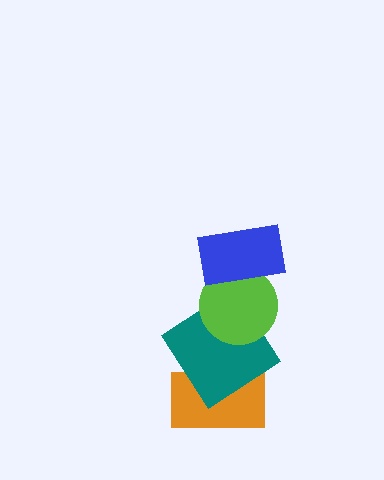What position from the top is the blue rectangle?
The blue rectangle is 1st from the top.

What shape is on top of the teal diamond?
The lime circle is on top of the teal diamond.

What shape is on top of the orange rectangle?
The teal diamond is on top of the orange rectangle.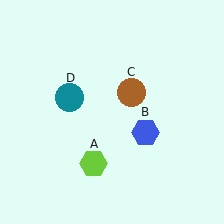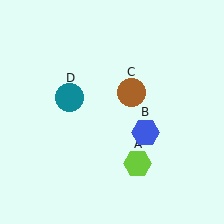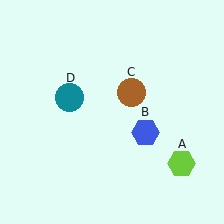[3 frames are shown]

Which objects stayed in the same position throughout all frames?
Blue hexagon (object B) and brown circle (object C) and teal circle (object D) remained stationary.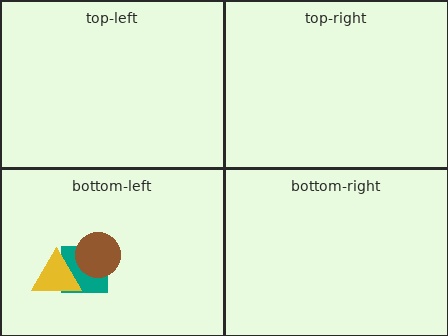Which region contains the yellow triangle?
The bottom-left region.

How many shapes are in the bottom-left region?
3.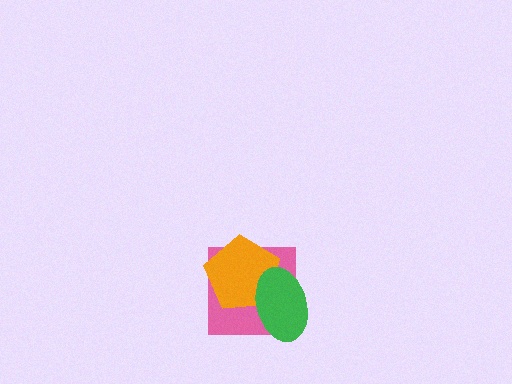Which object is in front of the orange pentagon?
The green ellipse is in front of the orange pentagon.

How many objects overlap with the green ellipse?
2 objects overlap with the green ellipse.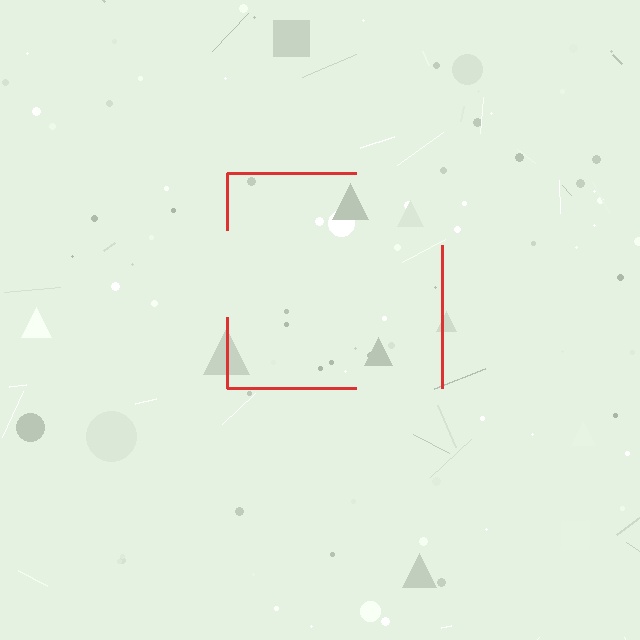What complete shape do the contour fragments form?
The contour fragments form a square.